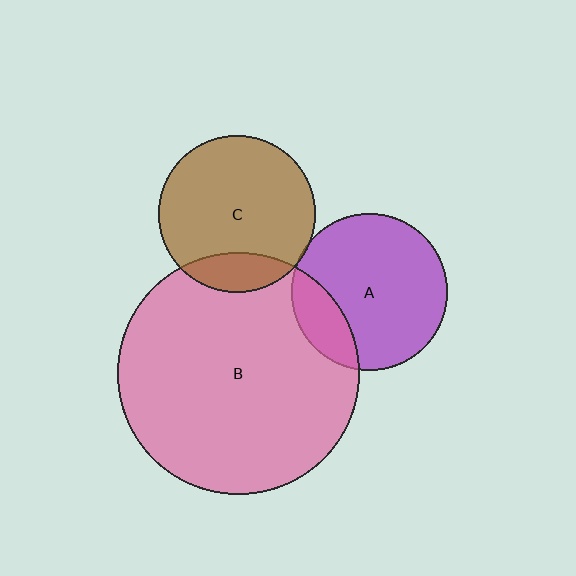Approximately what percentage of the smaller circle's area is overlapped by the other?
Approximately 5%.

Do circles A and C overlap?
Yes.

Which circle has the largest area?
Circle B (pink).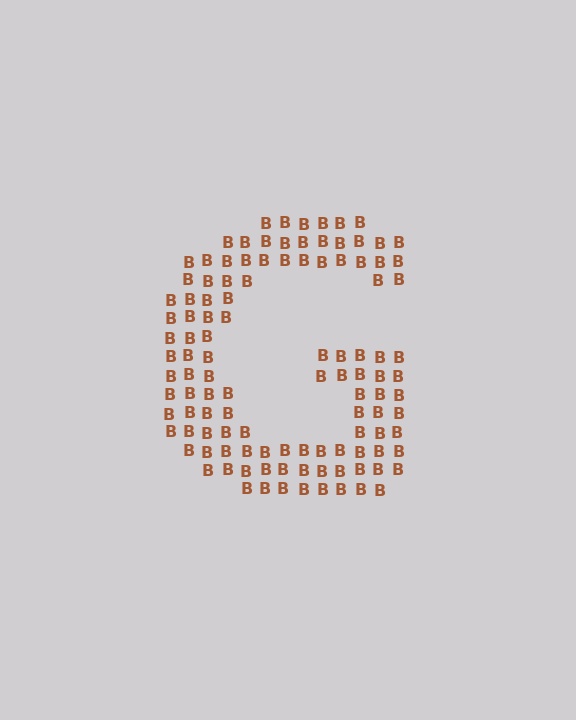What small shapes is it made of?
It is made of small letter B's.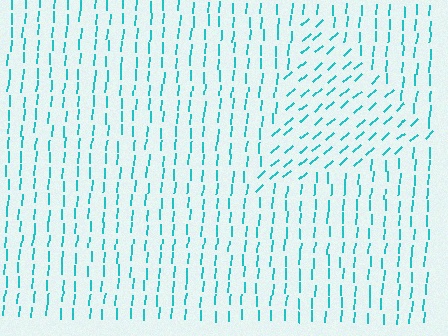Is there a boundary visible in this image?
Yes, there is a texture boundary formed by a change in line orientation.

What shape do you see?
I see a triangle.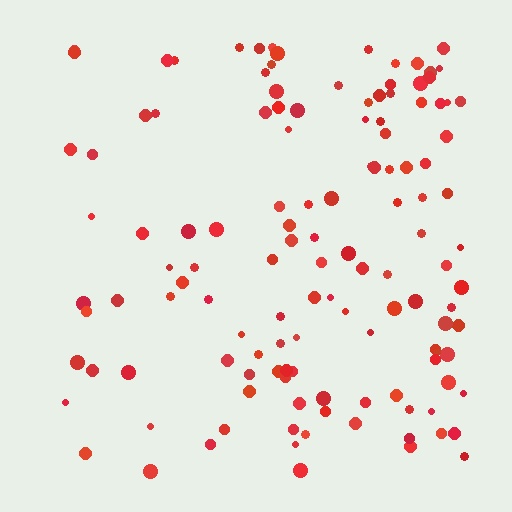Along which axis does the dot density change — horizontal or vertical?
Horizontal.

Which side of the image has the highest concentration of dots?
The right.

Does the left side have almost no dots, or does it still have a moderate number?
Still a moderate number, just noticeably fewer than the right.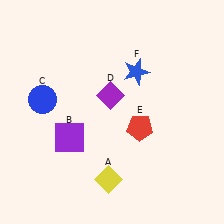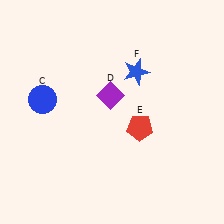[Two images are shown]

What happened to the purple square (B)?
The purple square (B) was removed in Image 2. It was in the bottom-left area of Image 1.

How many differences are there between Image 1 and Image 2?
There are 2 differences between the two images.